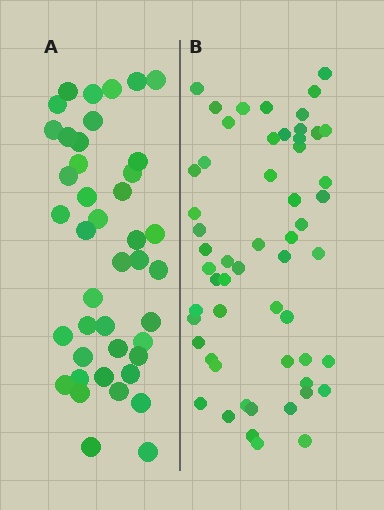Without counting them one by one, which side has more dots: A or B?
Region B (the right region) has more dots.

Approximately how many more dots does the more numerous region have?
Region B has approximately 15 more dots than region A.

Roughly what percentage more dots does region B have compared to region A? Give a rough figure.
About 35% more.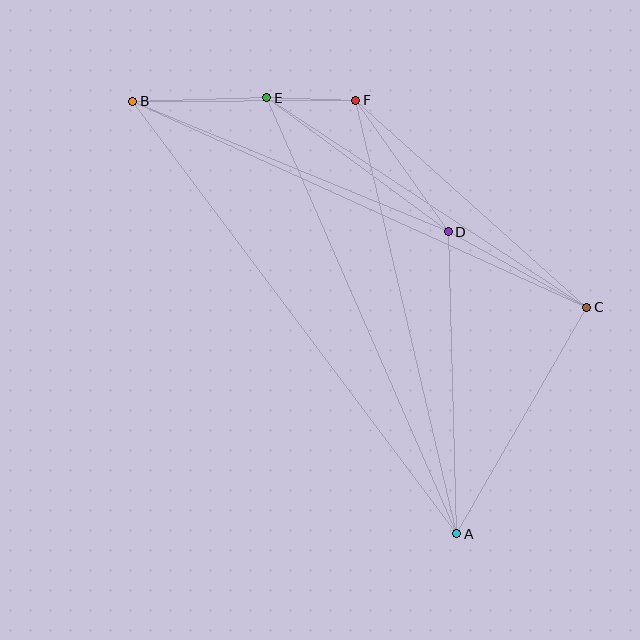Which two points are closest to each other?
Points E and F are closest to each other.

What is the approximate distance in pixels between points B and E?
The distance between B and E is approximately 134 pixels.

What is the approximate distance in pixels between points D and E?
The distance between D and E is approximately 225 pixels.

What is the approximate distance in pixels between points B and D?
The distance between B and D is approximately 341 pixels.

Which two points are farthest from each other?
Points A and B are farthest from each other.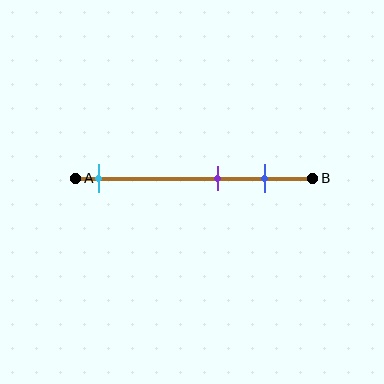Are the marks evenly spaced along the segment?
No, the marks are not evenly spaced.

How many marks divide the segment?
There are 3 marks dividing the segment.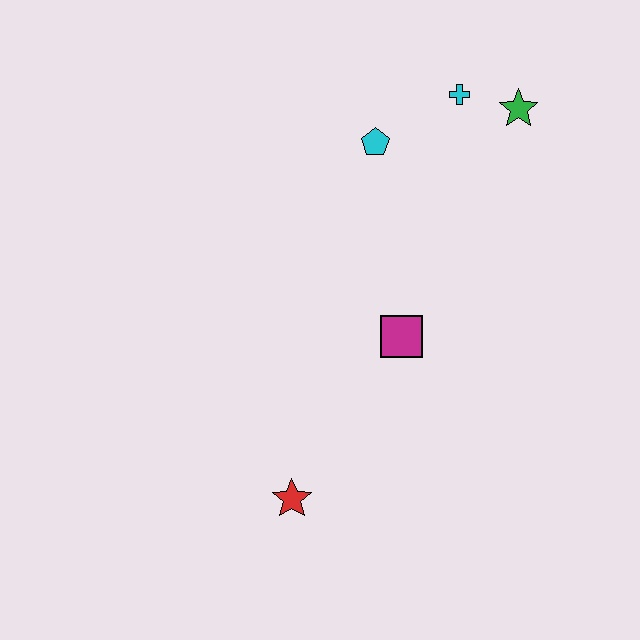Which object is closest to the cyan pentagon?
The cyan cross is closest to the cyan pentagon.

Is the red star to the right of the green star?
No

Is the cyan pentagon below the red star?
No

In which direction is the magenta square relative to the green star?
The magenta square is below the green star.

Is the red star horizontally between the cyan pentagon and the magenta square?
No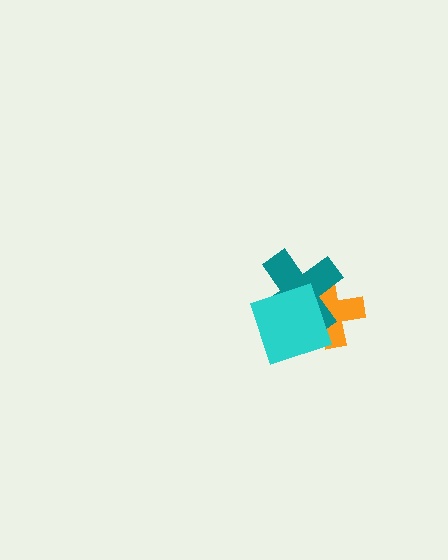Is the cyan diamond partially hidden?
No, no other shape covers it.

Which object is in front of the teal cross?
The cyan diamond is in front of the teal cross.